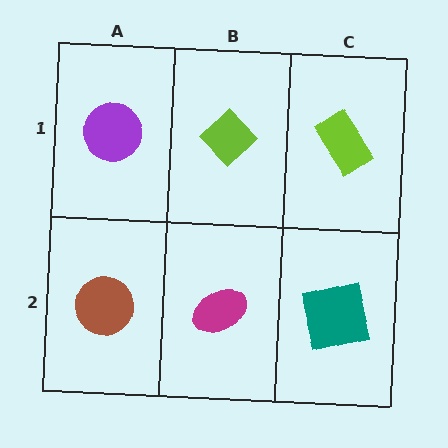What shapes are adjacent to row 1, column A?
A brown circle (row 2, column A), a lime diamond (row 1, column B).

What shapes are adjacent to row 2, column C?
A lime rectangle (row 1, column C), a magenta ellipse (row 2, column B).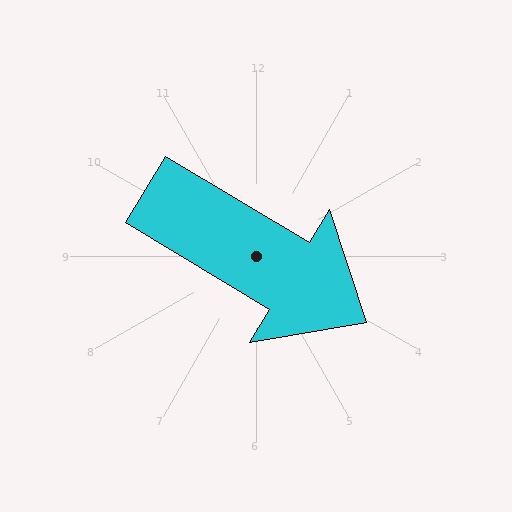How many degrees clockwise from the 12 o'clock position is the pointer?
Approximately 121 degrees.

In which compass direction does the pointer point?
Southeast.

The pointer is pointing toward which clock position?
Roughly 4 o'clock.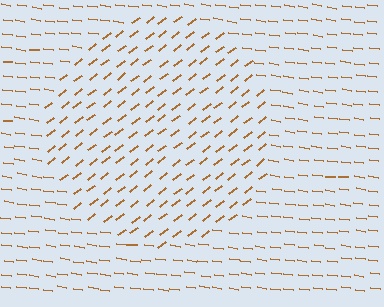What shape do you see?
I see a circle.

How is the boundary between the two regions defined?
The boundary is defined purely by a change in line orientation (approximately 45 degrees difference). All lines are the same color and thickness.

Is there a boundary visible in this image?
Yes, there is a texture boundary formed by a change in line orientation.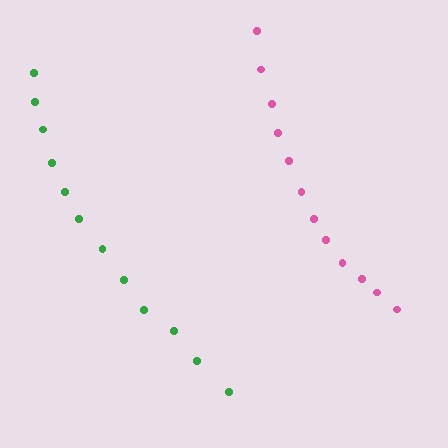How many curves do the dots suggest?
There are 2 distinct paths.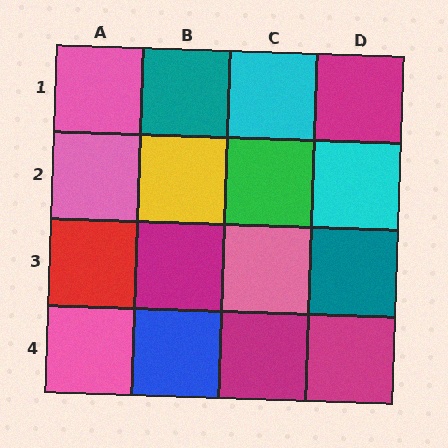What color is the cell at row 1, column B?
Teal.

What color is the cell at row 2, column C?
Green.